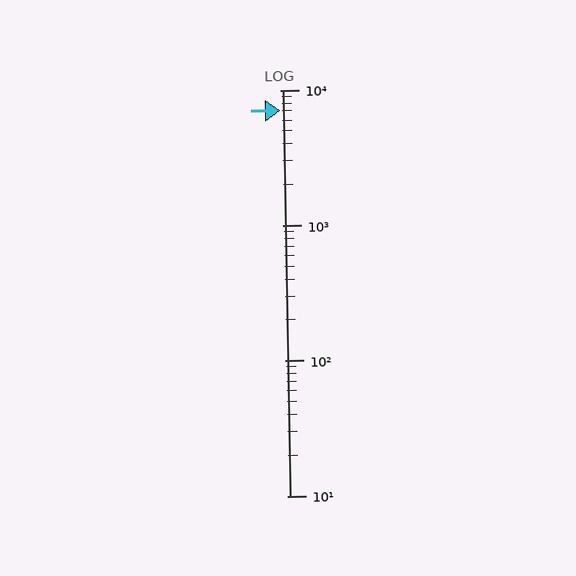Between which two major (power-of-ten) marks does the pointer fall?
The pointer is between 1000 and 10000.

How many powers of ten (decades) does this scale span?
The scale spans 3 decades, from 10 to 10000.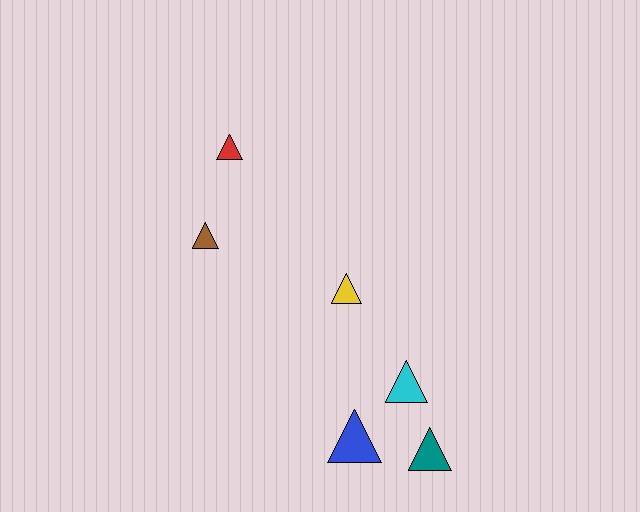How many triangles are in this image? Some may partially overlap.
There are 6 triangles.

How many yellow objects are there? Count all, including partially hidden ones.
There is 1 yellow object.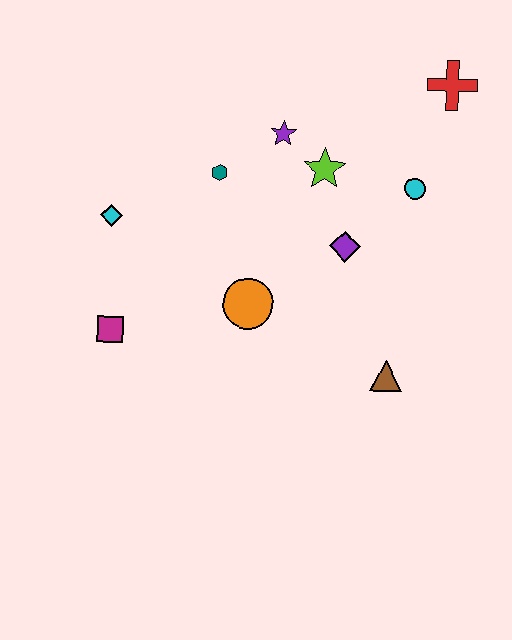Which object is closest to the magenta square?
The cyan diamond is closest to the magenta square.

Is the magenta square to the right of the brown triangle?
No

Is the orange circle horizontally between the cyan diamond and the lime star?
Yes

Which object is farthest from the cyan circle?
The magenta square is farthest from the cyan circle.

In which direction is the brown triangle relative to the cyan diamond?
The brown triangle is to the right of the cyan diamond.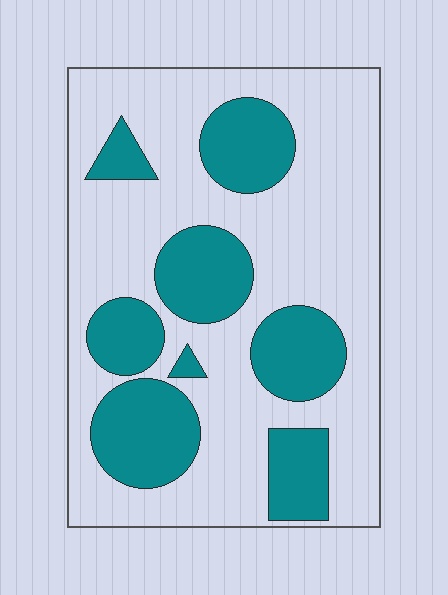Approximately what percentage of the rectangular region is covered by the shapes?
Approximately 30%.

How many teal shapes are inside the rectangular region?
8.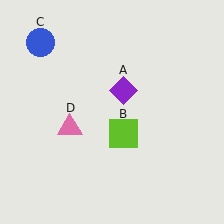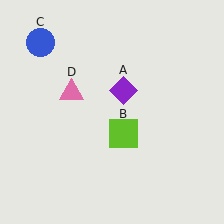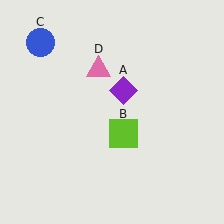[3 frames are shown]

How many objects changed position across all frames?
1 object changed position: pink triangle (object D).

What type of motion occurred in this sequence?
The pink triangle (object D) rotated clockwise around the center of the scene.